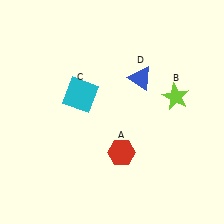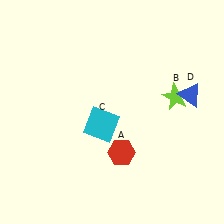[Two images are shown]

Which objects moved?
The objects that moved are: the cyan square (C), the blue triangle (D).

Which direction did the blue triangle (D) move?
The blue triangle (D) moved right.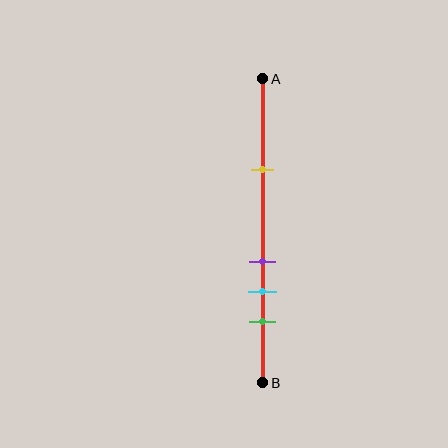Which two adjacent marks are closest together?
The purple and cyan marks are the closest adjacent pair.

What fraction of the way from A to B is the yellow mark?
The yellow mark is approximately 30% (0.3) of the way from A to B.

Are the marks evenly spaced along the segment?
No, the marks are not evenly spaced.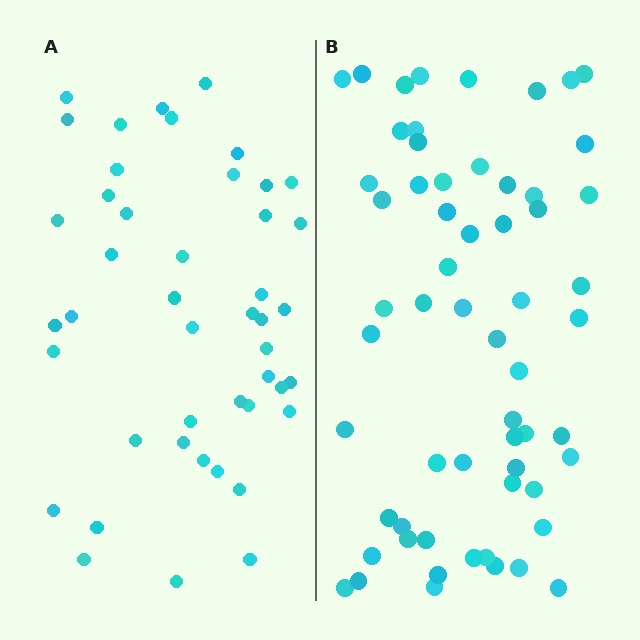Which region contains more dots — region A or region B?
Region B (the right region) has more dots.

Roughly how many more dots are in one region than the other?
Region B has approximately 15 more dots than region A.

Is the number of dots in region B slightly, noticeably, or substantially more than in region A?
Region B has noticeably more, but not dramatically so. The ratio is roughly 1.3 to 1.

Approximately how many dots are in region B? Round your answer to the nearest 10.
About 60 dots.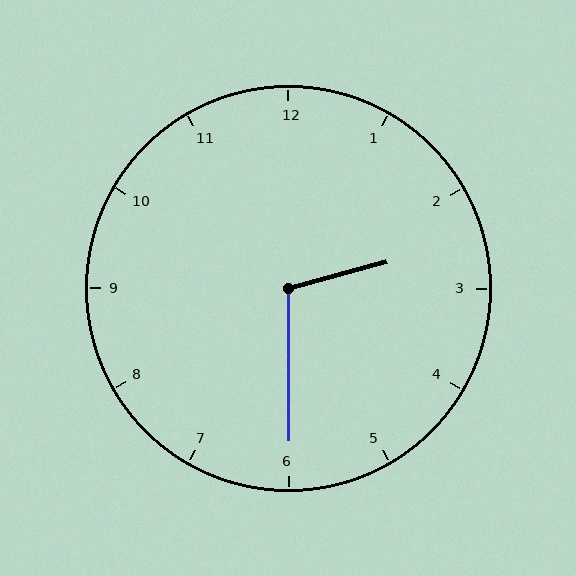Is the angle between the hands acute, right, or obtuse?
It is obtuse.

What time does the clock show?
2:30.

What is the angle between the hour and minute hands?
Approximately 105 degrees.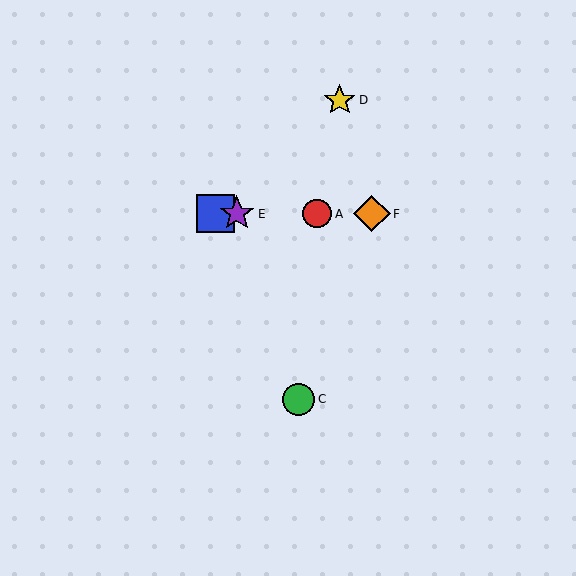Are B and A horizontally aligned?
Yes, both are at y≈214.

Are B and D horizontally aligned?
No, B is at y≈214 and D is at y≈100.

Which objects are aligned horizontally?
Objects A, B, E, F are aligned horizontally.